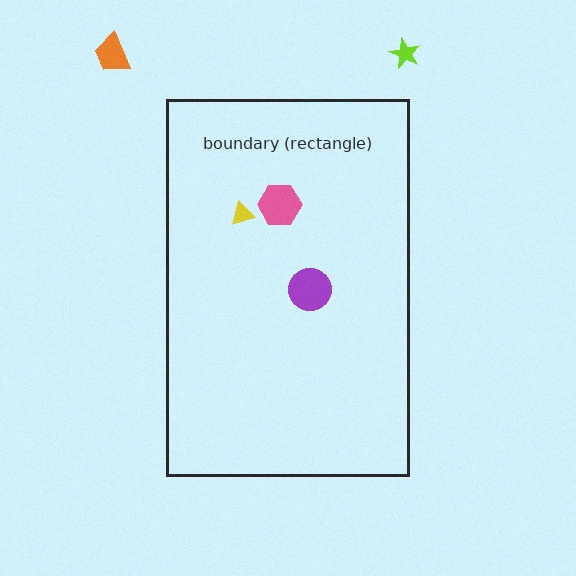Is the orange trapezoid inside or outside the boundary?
Outside.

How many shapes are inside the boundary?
3 inside, 2 outside.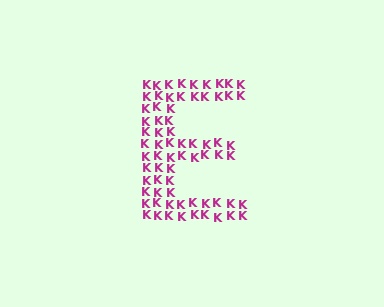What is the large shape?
The large shape is the letter E.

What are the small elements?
The small elements are letter K's.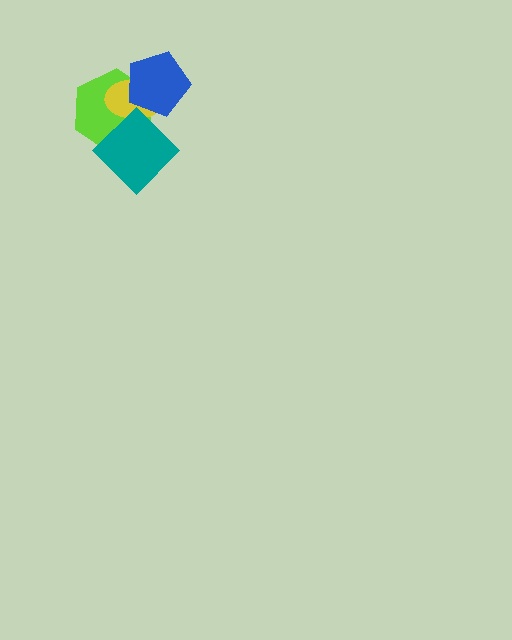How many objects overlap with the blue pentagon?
2 objects overlap with the blue pentagon.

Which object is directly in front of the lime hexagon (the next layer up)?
The yellow ellipse is directly in front of the lime hexagon.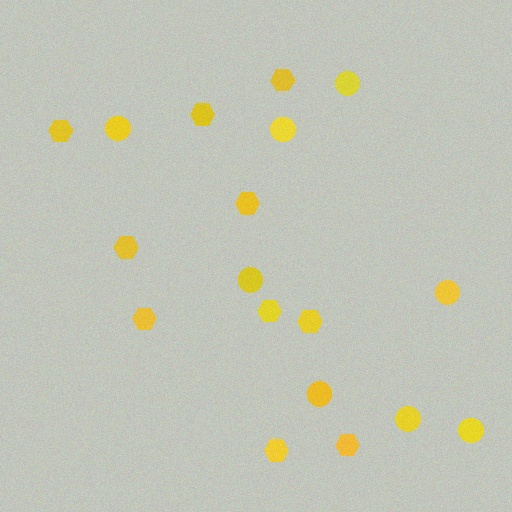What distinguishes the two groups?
There are 2 groups: one group of circles (8) and one group of hexagons (10).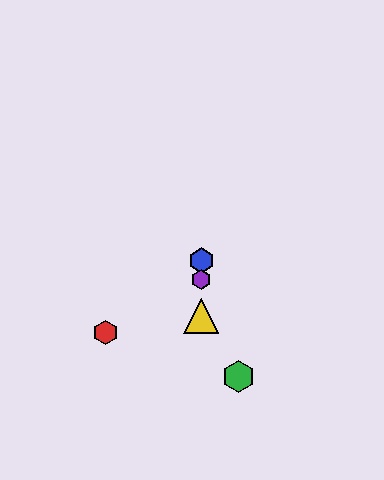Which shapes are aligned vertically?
The blue hexagon, the yellow triangle, the purple hexagon are aligned vertically.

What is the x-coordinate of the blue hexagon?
The blue hexagon is at x≈201.